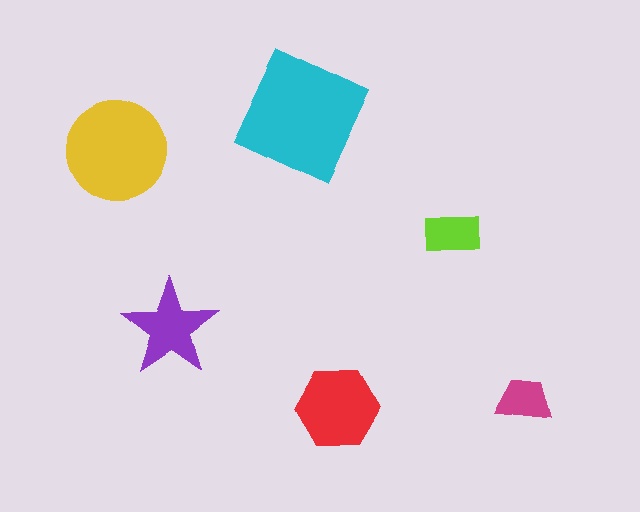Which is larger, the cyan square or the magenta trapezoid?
The cyan square.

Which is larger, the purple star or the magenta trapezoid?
The purple star.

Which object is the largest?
The cyan square.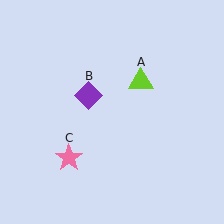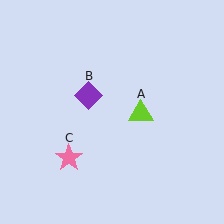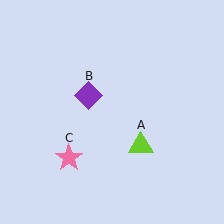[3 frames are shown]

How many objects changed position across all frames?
1 object changed position: lime triangle (object A).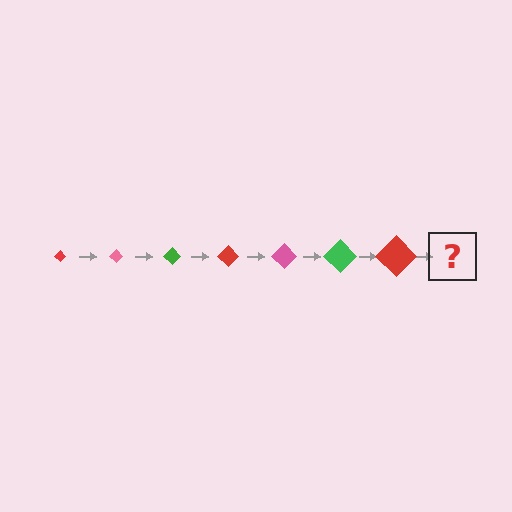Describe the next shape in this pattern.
It should be a pink diamond, larger than the previous one.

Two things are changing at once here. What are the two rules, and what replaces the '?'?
The two rules are that the diamond grows larger each step and the color cycles through red, pink, and green. The '?' should be a pink diamond, larger than the previous one.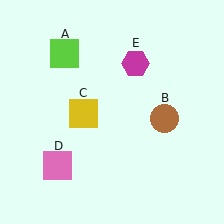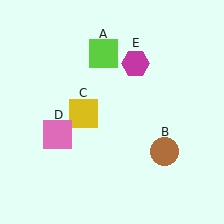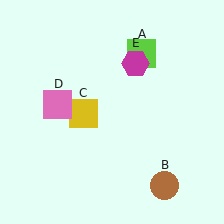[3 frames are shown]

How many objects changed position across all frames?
3 objects changed position: lime square (object A), brown circle (object B), pink square (object D).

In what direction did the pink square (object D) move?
The pink square (object D) moved up.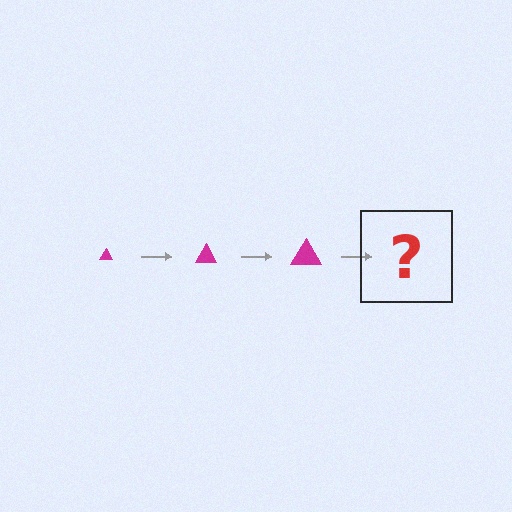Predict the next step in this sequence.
The next step is a magenta triangle, larger than the previous one.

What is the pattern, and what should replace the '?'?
The pattern is that the triangle gets progressively larger each step. The '?' should be a magenta triangle, larger than the previous one.